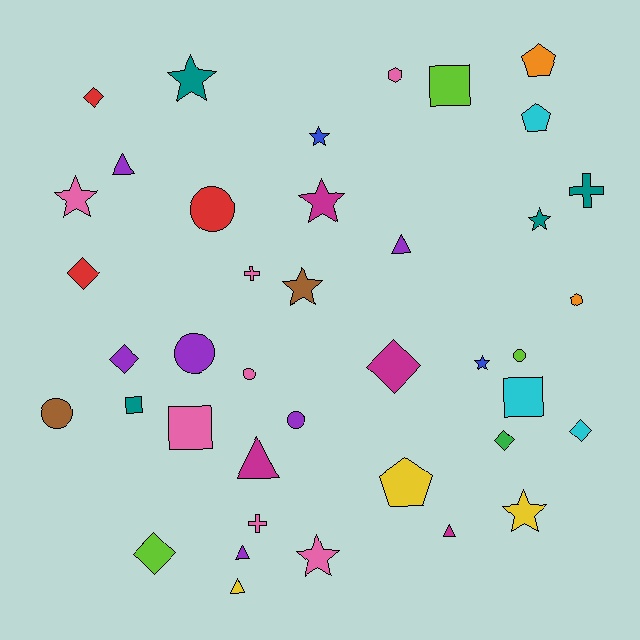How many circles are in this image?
There are 6 circles.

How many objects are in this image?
There are 40 objects.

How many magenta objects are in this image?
There are 4 magenta objects.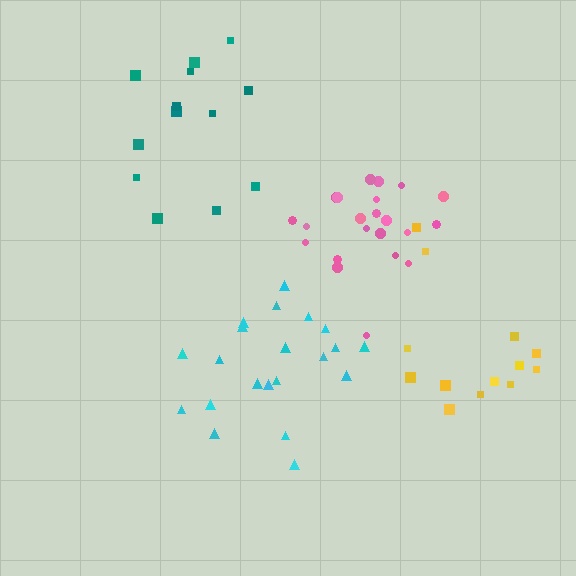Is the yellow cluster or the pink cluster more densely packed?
Pink.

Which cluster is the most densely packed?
Pink.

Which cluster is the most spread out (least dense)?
Teal.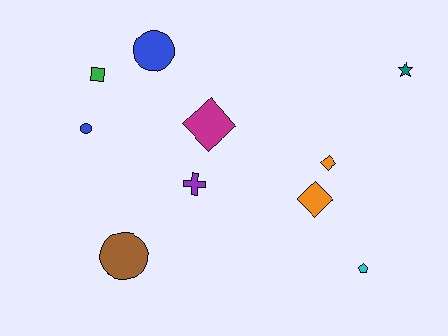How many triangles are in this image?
There are no triangles.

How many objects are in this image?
There are 10 objects.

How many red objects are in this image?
There are no red objects.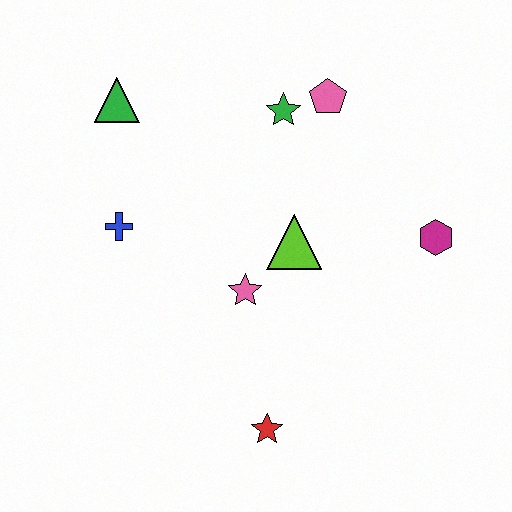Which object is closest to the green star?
The pink pentagon is closest to the green star.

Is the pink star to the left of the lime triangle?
Yes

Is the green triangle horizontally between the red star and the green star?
No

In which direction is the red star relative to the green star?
The red star is below the green star.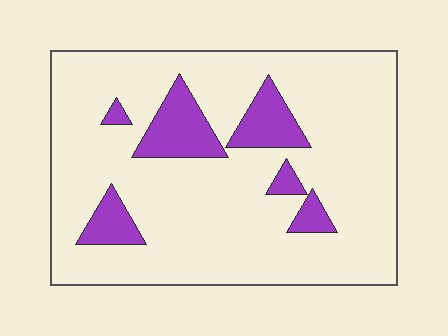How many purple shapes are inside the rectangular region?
6.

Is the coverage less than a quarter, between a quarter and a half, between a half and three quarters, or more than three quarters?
Less than a quarter.